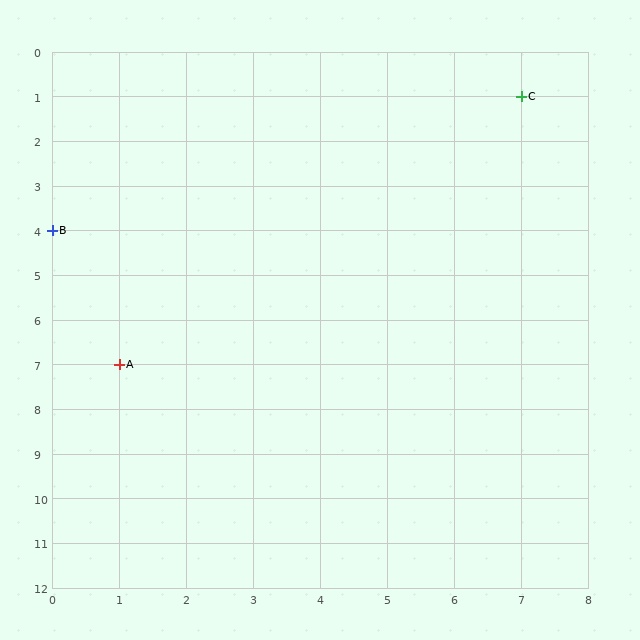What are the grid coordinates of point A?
Point A is at grid coordinates (1, 7).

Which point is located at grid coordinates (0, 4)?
Point B is at (0, 4).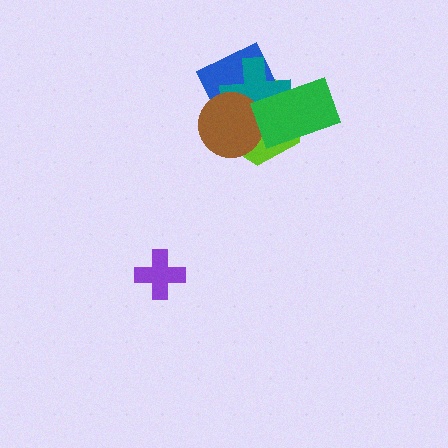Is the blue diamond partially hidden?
Yes, it is partially covered by another shape.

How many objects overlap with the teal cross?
4 objects overlap with the teal cross.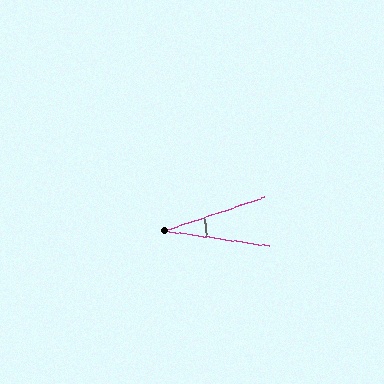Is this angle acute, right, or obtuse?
It is acute.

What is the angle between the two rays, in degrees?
Approximately 27 degrees.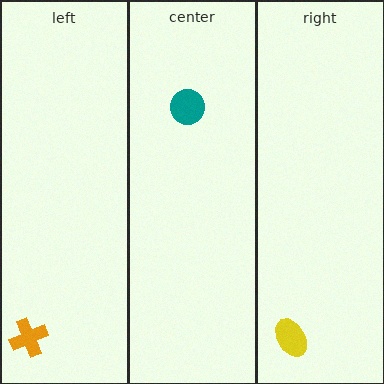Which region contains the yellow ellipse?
The right region.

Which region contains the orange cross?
The left region.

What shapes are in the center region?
The teal circle.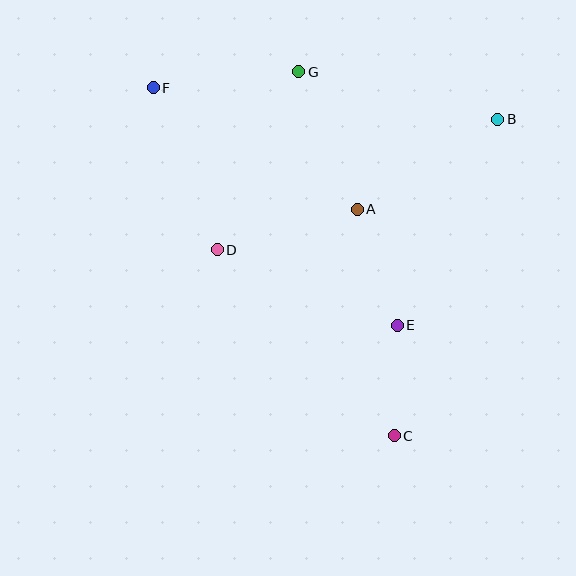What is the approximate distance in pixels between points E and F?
The distance between E and F is approximately 341 pixels.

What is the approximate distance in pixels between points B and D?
The distance between B and D is approximately 309 pixels.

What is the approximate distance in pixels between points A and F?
The distance between A and F is approximately 237 pixels.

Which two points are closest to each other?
Points C and E are closest to each other.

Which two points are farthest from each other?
Points C and F are farthest from each other.